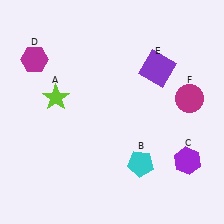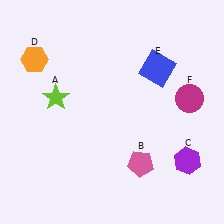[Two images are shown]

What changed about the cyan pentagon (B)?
In Image 1, B is cyan. In Image 2, it changed to pink.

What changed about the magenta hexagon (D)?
In Image 1, D is magenta. In Image 2, it changed to orange.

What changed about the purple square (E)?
In Image 1, E is purple. In Image 2, it changed to blue.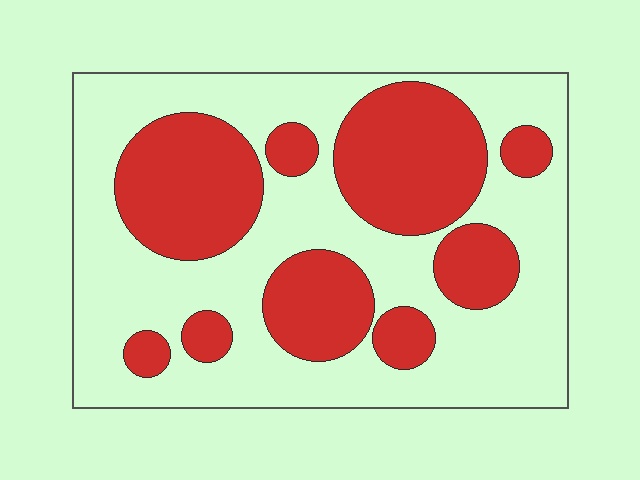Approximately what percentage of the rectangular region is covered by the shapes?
Approximately 40%.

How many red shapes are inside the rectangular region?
9.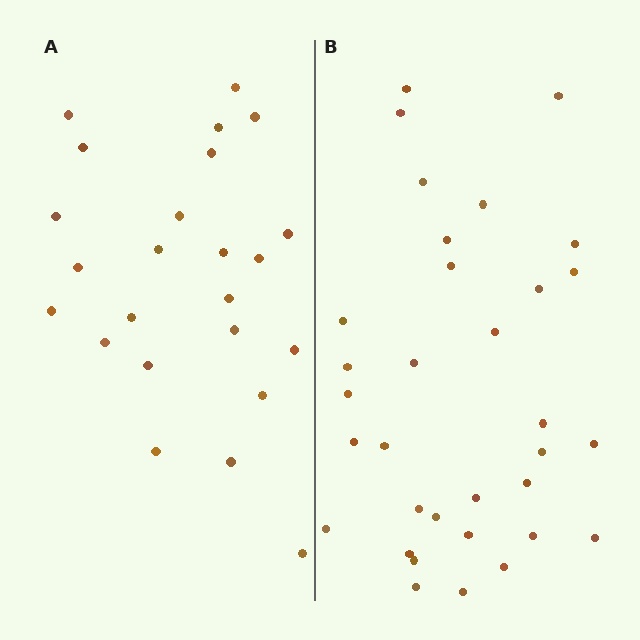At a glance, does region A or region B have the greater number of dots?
Region B (the right region) has more dots.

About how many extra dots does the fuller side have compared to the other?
Region B has roughly 8 or so more dots than region A.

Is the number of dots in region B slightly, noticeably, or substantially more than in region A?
Region B has noticeably more, but not dramatically so. The ratio is roughly 1.4 to 1.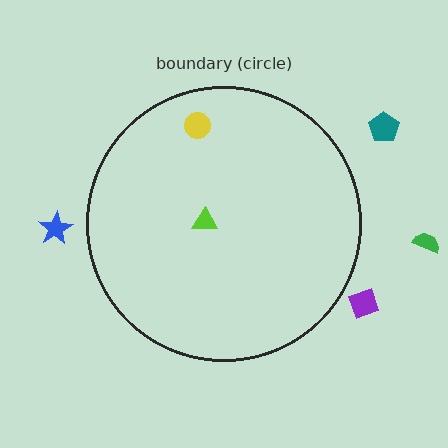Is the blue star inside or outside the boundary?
Outside.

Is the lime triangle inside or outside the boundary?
Inside.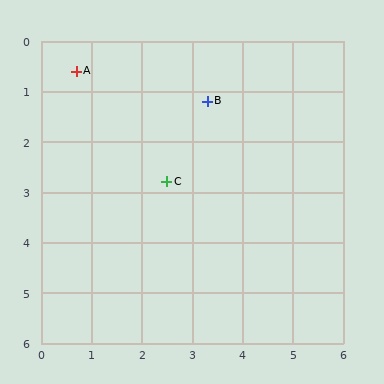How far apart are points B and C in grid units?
Points B and C are about 1.8 grid units apart.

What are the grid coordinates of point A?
Point A is at approximately (0.7, 0.6).